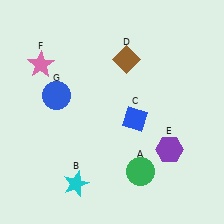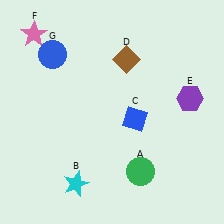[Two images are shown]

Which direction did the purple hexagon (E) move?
The purple hexagon (E) moved up.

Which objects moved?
The objects that moved are: the purple hexagon (E), the pink star (F), the blue circle (G).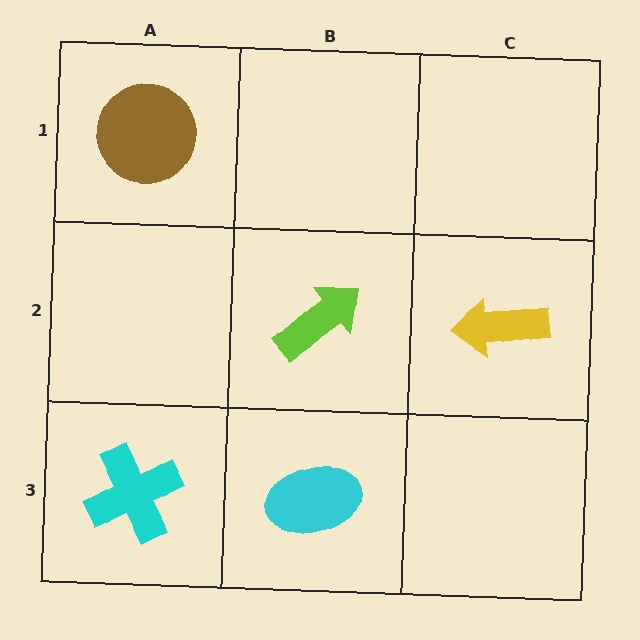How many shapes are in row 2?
2 shapes.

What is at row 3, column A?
A cyan cross.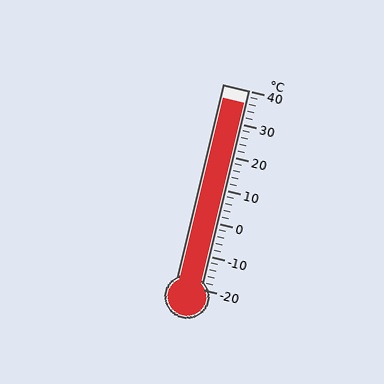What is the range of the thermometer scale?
The thermometer scale ranges from -20°C to 40°C.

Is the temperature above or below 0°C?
The temperature is above 0°C.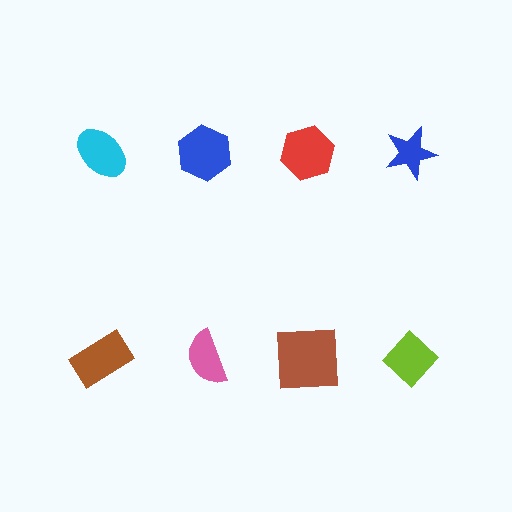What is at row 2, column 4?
A lime diamond.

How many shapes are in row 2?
4 shapes.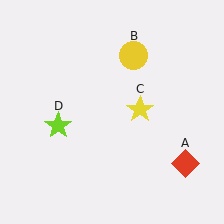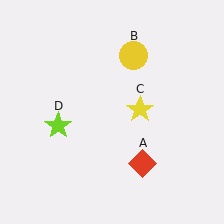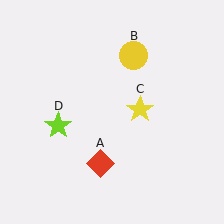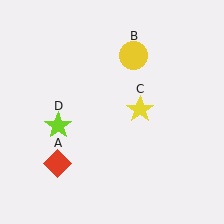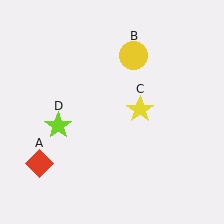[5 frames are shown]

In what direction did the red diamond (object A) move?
The red diamond (object A) moved left.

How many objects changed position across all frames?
1 object changed position: red diamond (object A).